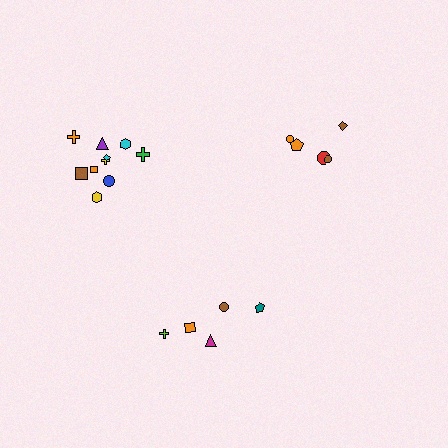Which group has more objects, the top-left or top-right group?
The top-left group.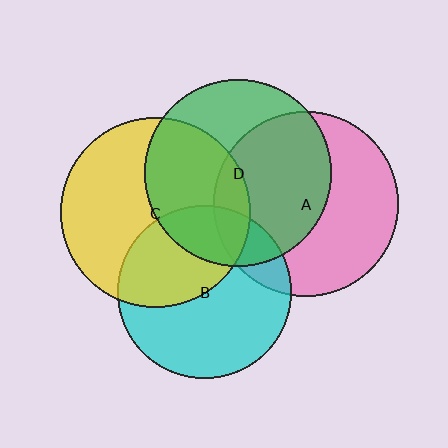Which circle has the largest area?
Circle C (yellow).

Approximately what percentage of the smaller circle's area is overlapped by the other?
Approximately 40%.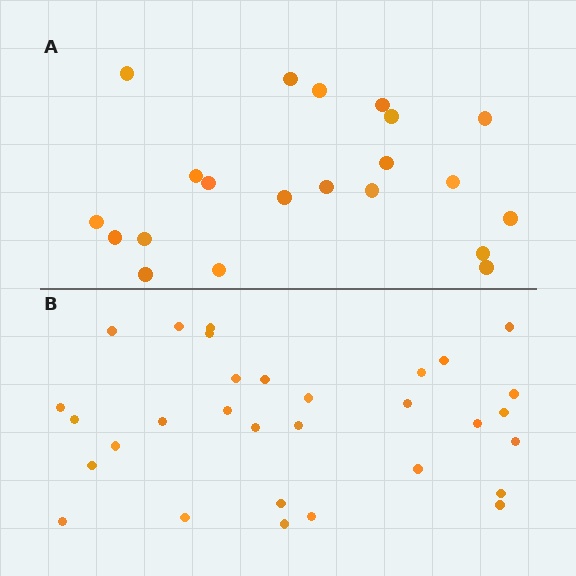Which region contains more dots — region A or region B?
Region B (the bottom region) has more dots.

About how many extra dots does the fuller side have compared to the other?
Region B has roughly 10 or so more dots than region A.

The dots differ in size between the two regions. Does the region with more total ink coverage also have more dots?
No. Region A has more total ink coverage because its dots are larger, but region B actually contains more individual dots. Total area can be misleading — the number of items is what matters here.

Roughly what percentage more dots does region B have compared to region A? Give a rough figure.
About 50% more.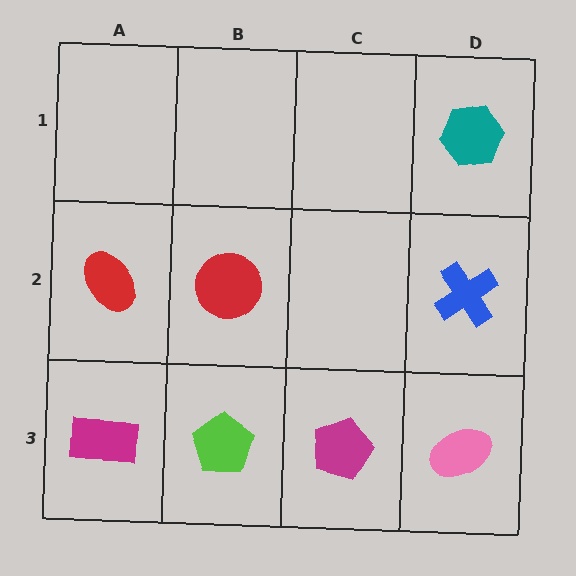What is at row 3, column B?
A lime pentagon.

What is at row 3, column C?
A magenta pentagon.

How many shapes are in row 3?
4 shapes.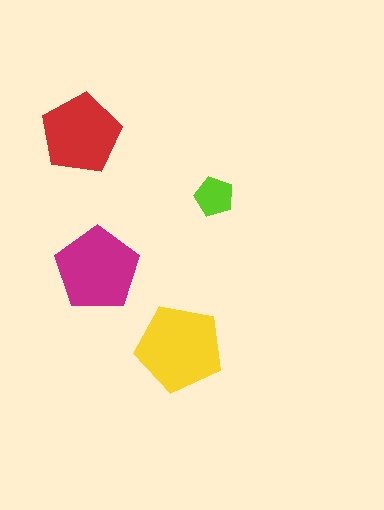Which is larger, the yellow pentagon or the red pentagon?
The yellow one.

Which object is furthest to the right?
The lime pentagon is rightmost.